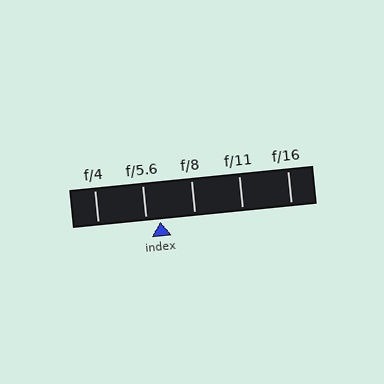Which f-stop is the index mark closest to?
The index mark is closest to f/5.6.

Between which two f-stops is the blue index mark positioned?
The index mark is between f/5.6 and f/8.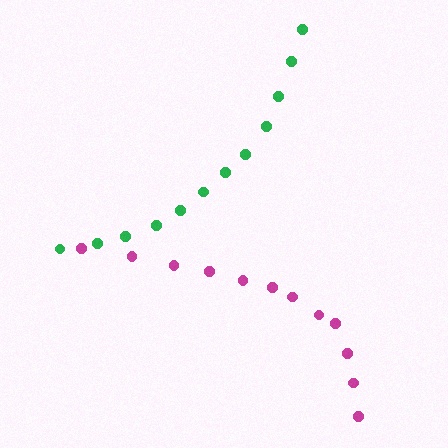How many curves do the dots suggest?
There are 2 distinct paths.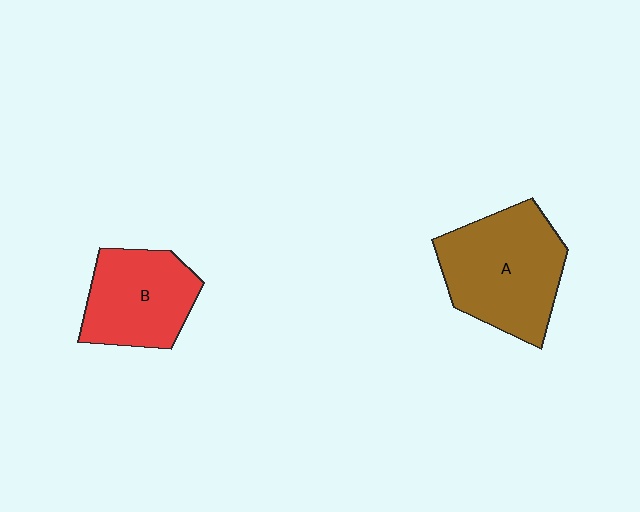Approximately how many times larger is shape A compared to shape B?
Approximately 1.3 times.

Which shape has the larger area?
Shape A (brown).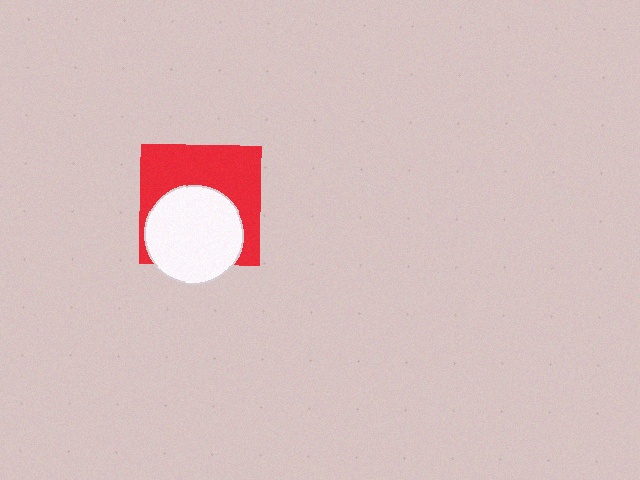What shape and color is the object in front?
The object in front is a white circle.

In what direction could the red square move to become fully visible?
The red square could move up. That would shift it out from behind the white circle entirely.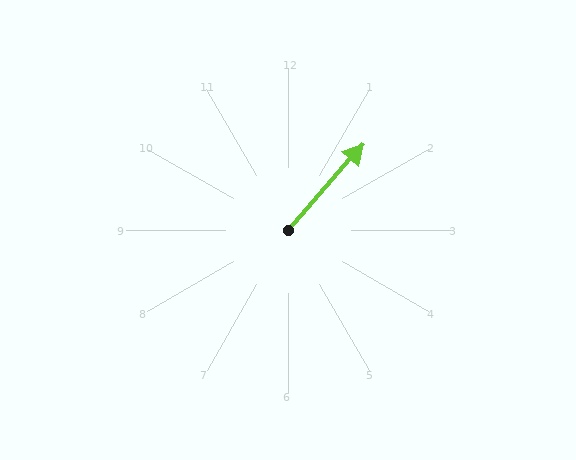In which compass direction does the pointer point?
Northeast.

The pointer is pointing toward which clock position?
Roughly 1 o'clock.